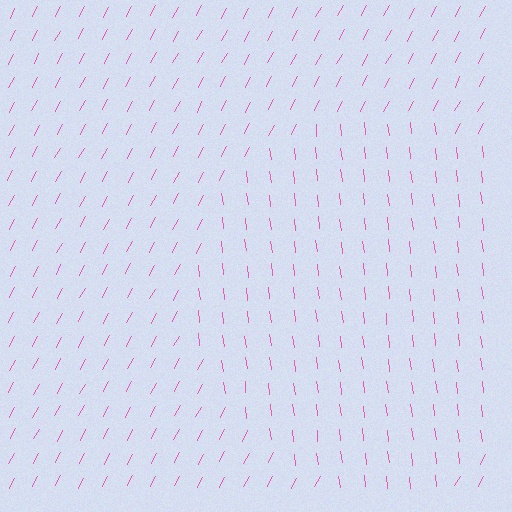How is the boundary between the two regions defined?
The boundary is defined purely by a change in line orientation (approximately 35 degrees difference). All lines are the same color and thickness.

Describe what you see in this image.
The image is filled with small pink line segments. A circle region in the image has lines oriented differently from the surrounding lines, creating a visible texture boundary.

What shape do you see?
I see a circle.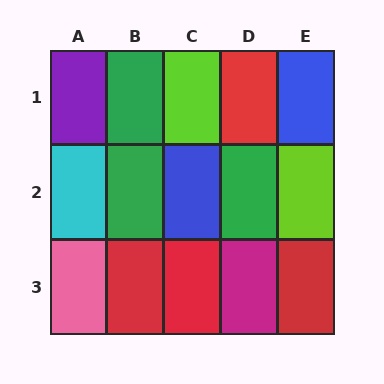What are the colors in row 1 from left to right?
Purple, green, lime, red, blue.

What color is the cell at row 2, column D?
Green.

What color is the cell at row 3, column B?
Red.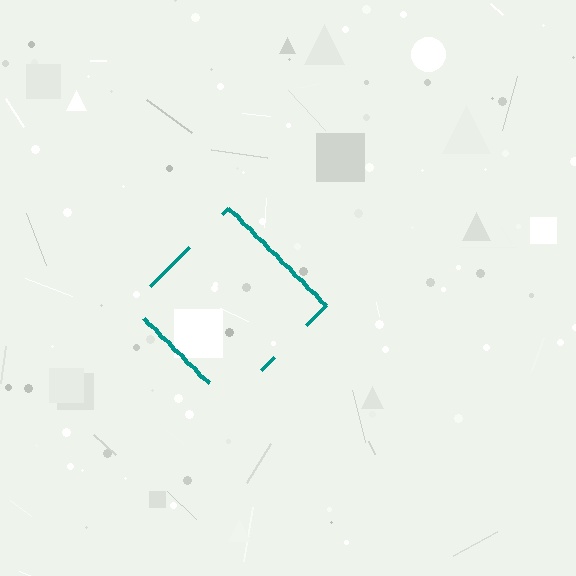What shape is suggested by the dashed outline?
The dashed outline suggests a diamond.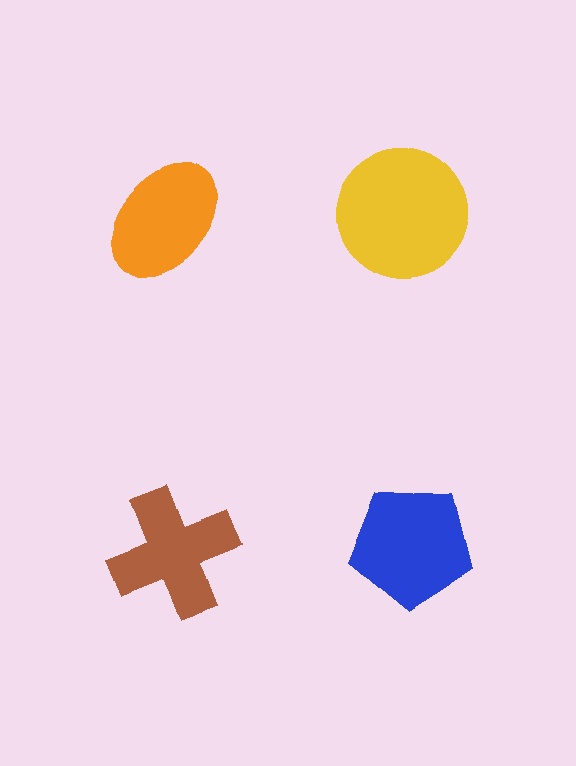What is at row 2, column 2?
A blue pentagon.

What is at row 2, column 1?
A brown cross.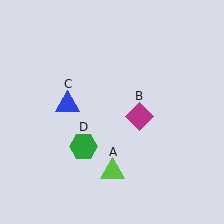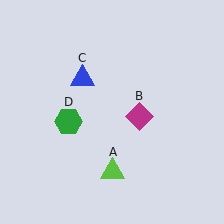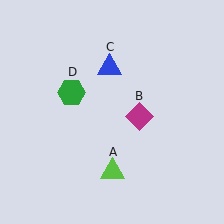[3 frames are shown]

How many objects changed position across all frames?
2 objects changed position: blue triangle (object C), green hexagon (object D).